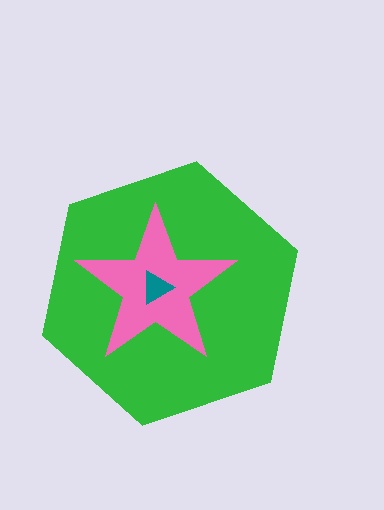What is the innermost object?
The teal triangle.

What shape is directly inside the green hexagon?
The pink star.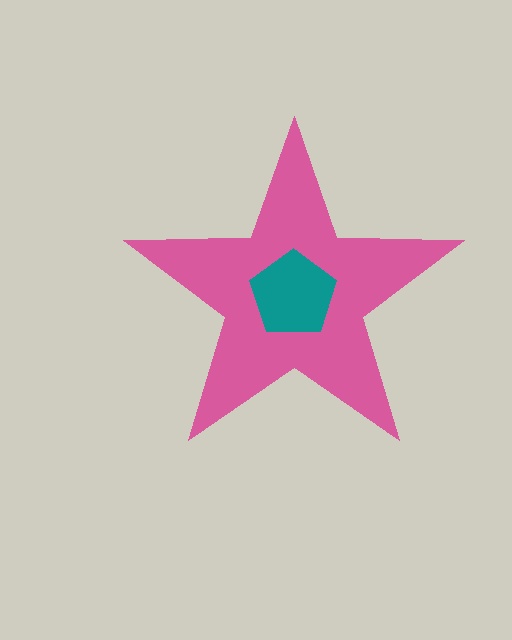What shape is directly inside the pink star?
The teal pentagon.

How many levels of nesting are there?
2.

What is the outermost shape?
The pink star.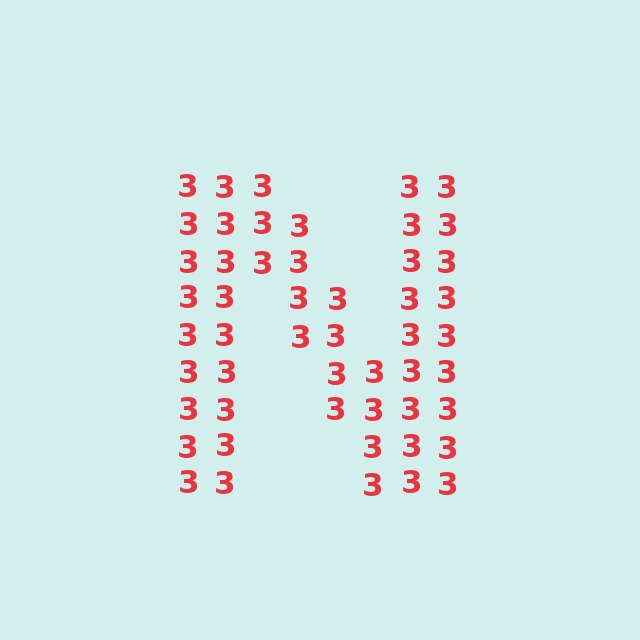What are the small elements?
The small elements are digit 3's.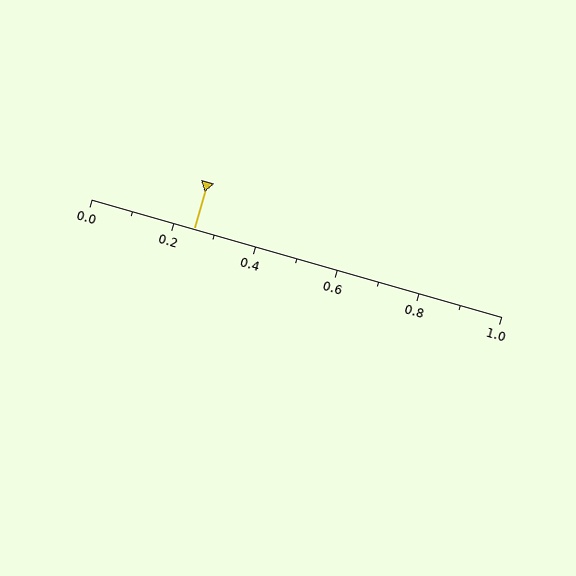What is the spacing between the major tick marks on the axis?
The major ticks are spaced 0.2 apart.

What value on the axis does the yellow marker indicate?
The marker indicates approximately 0.25.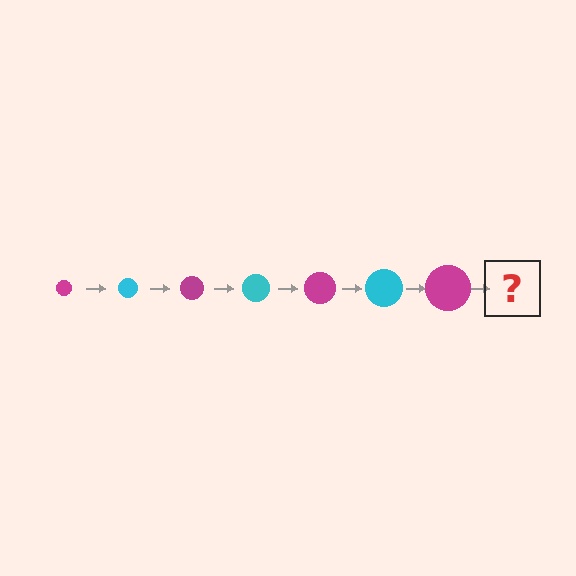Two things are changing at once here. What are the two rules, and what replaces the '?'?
The two rules are that the circle grows larger each step and the color cycles through magenta and cyan. The '?' should be a cyan circle, larger than the previous one.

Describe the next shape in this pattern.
It should be a cyan circle, larger than the previous one.